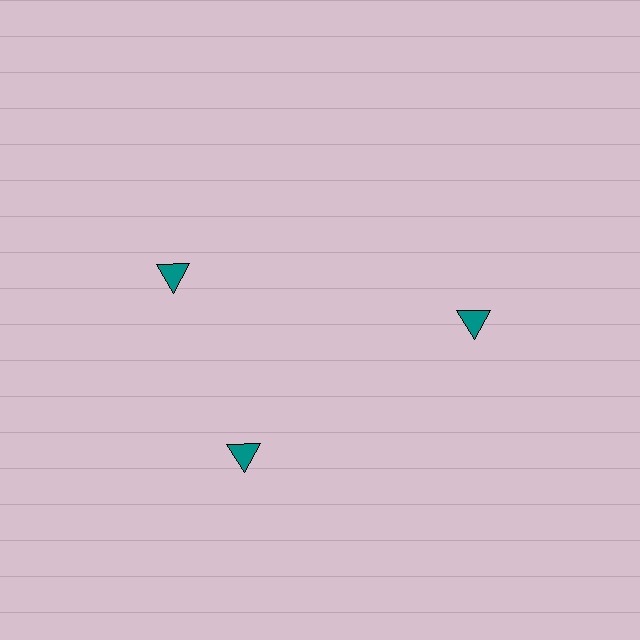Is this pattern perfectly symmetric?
No. The 3 teal triangles are arranged in a ring, but one element near the 11 o'clock position is rotated out of alignment along the ring, breaking the 3-fold rotational symmetry.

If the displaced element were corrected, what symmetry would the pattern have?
It would have 3-fold rotational symmetry — the pattern would map onto itself every 120 degrees.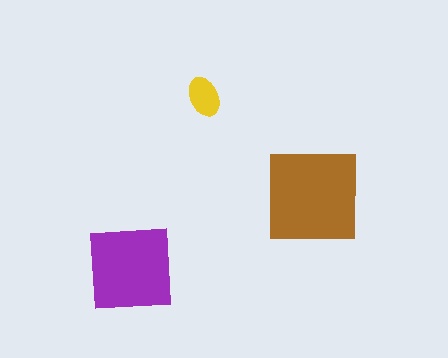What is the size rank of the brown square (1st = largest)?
1st.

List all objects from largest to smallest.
The brown square, the purple square, the yellow ellipse.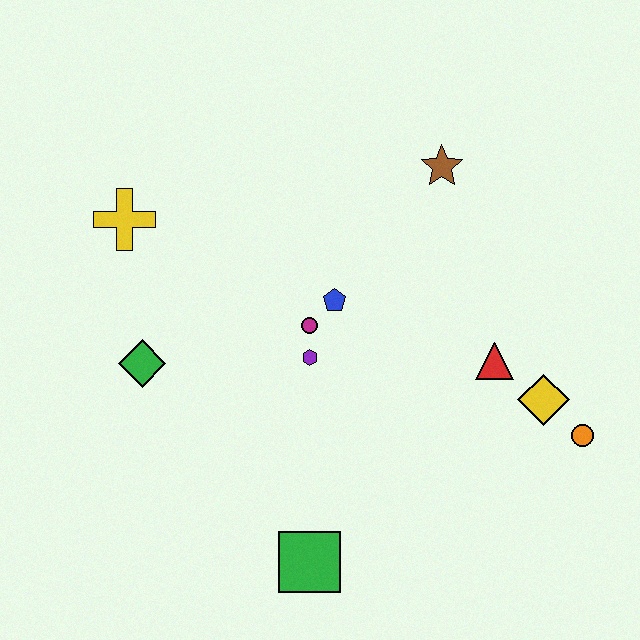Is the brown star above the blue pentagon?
Yes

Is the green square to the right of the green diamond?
Yes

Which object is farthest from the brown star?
The green square is farthest from the brown star.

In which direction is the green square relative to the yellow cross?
The green square is below the yellow cross.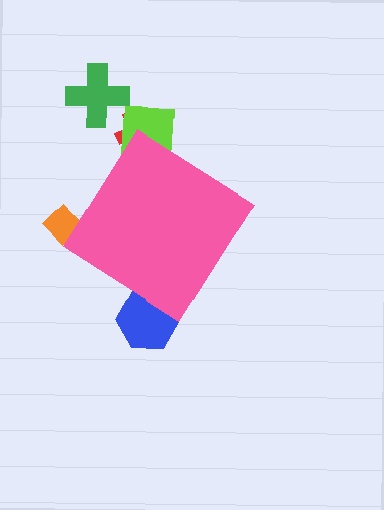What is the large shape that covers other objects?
A pink diamond.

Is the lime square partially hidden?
Yes, the lime square is partially hidden behind the pink diamond.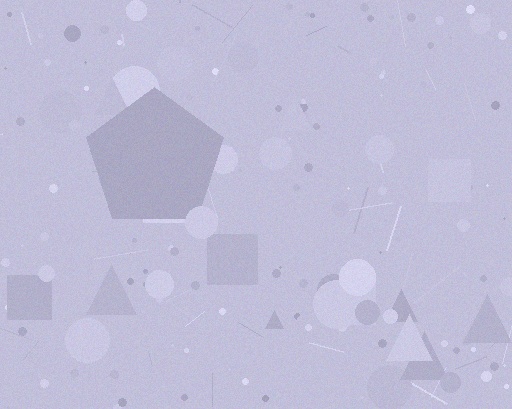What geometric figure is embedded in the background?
A pentagon is embedded in the background.